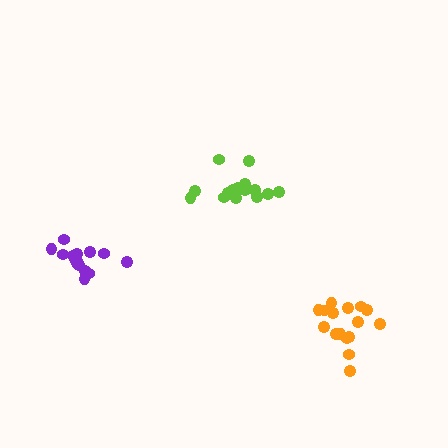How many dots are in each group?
Group 1: 16 dots, Group 2: 15 dots, Group 3: 16 dots (47 total).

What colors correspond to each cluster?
The clusters are colored: orange, lime, purple.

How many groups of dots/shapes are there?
There are 3 groups.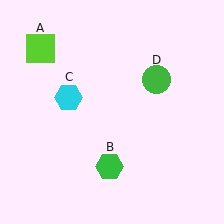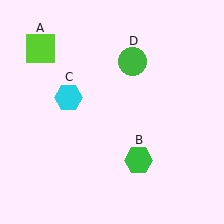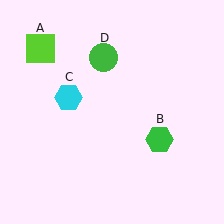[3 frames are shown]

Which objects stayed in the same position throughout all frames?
Lime square (object A) and cyan hexagon (object C) remained stationary.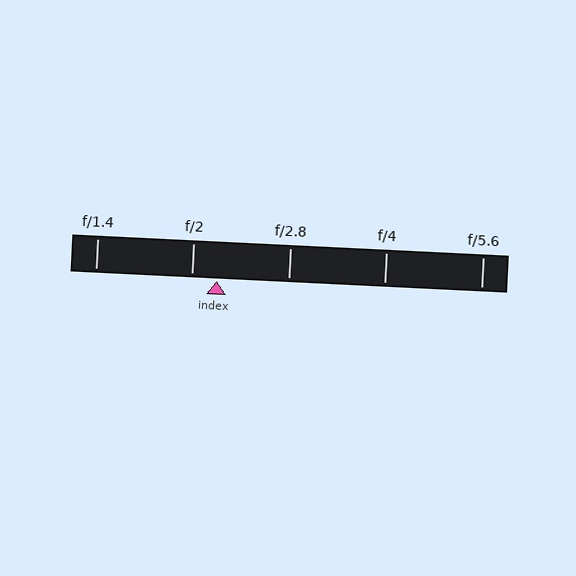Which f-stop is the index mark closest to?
The index mark is closest to f/2.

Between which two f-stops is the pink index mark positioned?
The index mark is between f/2 and f/2.8.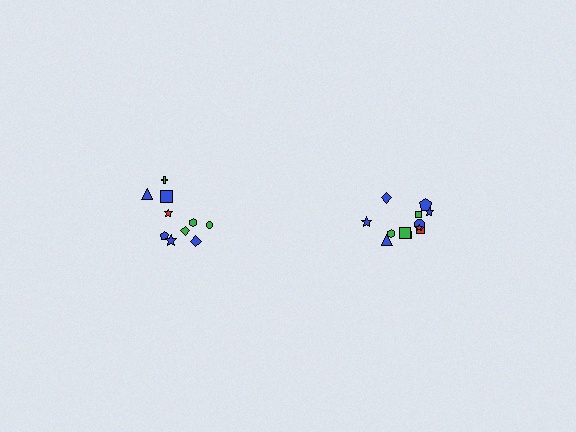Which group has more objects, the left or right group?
The right group.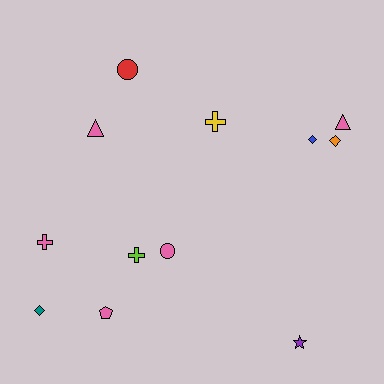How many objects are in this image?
There are 12 objects.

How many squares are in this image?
There are no squares.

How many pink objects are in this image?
There are 5 pink objects.